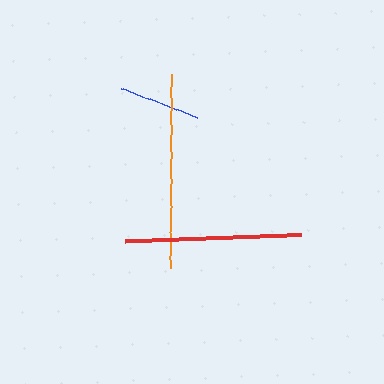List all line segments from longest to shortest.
From longest to shortest: orange, red, blue.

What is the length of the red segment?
The red segment is approximately 176 pixels long.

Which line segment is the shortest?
The blue line is the shortest at approximately 82 pixels.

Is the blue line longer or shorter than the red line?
The red line is longer than the blue line.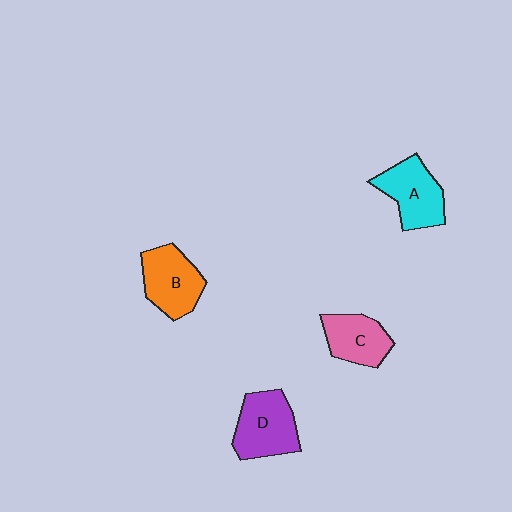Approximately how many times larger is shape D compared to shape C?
Approximately 1.3 times.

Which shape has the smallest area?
Shape C (pink).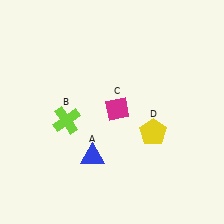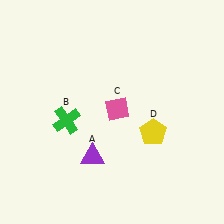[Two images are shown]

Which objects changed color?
A changed from blue to purple. B changed from lime to green. C changed from magenta to pink.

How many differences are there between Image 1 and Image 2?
There are 3 differences between the two images.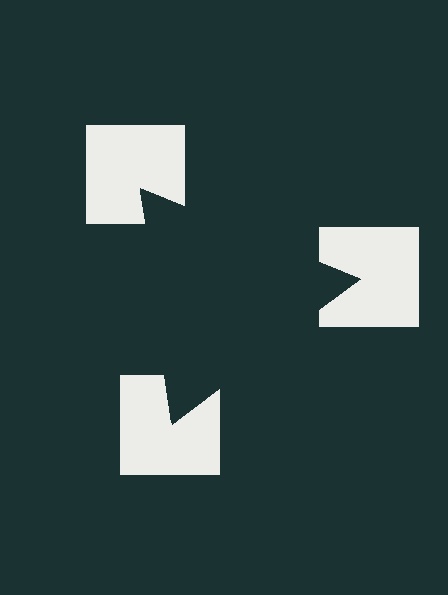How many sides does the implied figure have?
3 sides.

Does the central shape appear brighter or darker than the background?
It typically appears slightly darker than the background, even though no actual brightness change is drawn.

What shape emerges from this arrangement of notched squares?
An illusory triangle — its edges are inferred from the aligned wedge cuts in the notched squares, not physically drawn.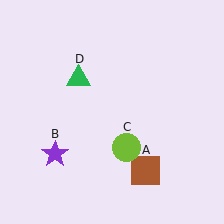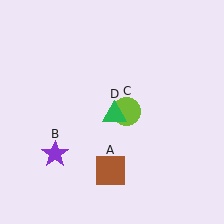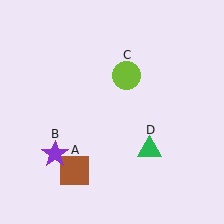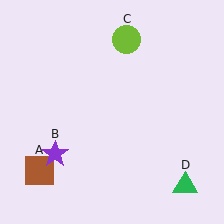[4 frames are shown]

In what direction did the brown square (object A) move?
The brown square (object A) moved left.